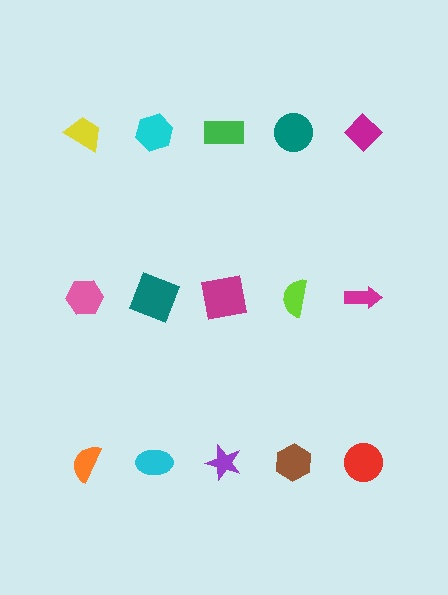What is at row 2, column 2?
A teal square.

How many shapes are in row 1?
5 shapes.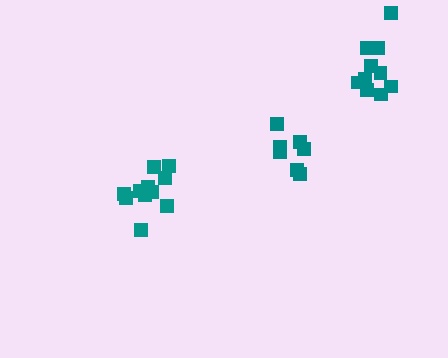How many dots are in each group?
Group 1: 10 dots, Group 2: 7 dots, Group 3: 11 dots (28 total).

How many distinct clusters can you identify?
There are 3 distinct clusters.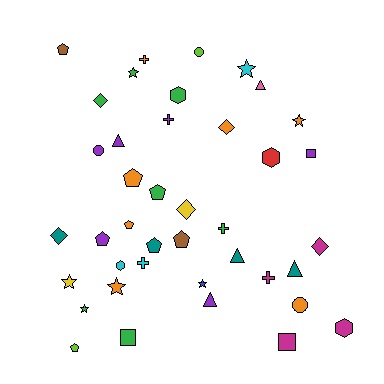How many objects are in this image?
There are 40 objects.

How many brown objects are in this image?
There are 2 brown objects.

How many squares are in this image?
There are 3 squares.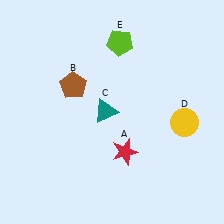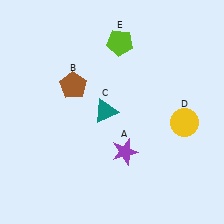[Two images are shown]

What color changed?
The star (A) changed from red in Image 1 to purple in Image 2.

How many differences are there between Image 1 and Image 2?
There is 1 difference between the two images.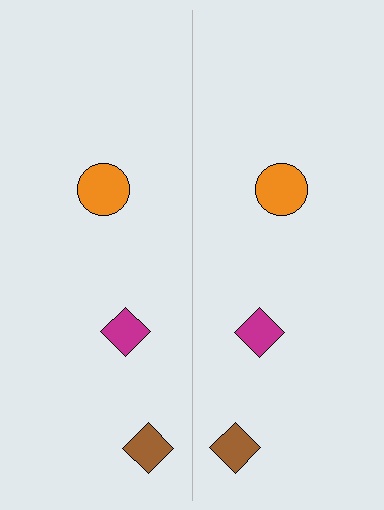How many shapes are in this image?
There are 6 shapes in this image.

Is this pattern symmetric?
Yes, this pattern has bilateral (reflection) symmetry.